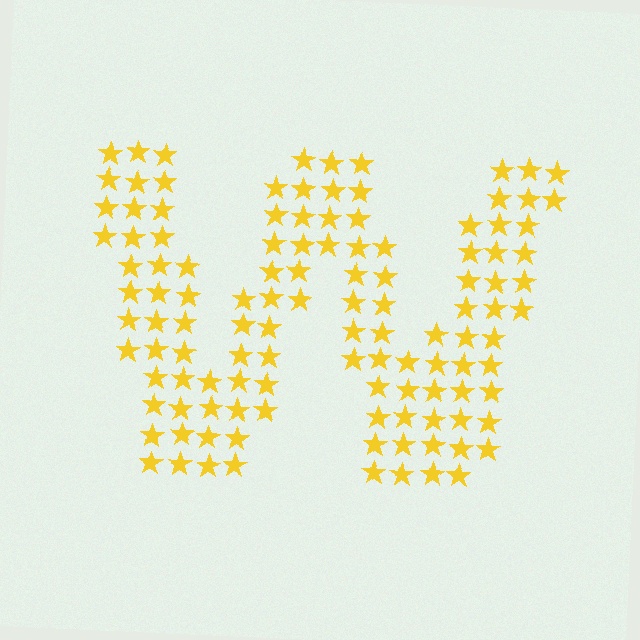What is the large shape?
The large shape is the letter W.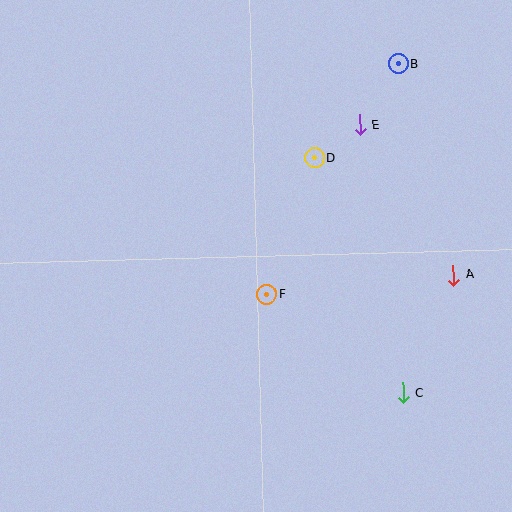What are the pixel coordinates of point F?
Point F is at (267, 294).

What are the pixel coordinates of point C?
Point C is at (403, 393).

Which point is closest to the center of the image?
Point F at (267, 294) is closest to the center.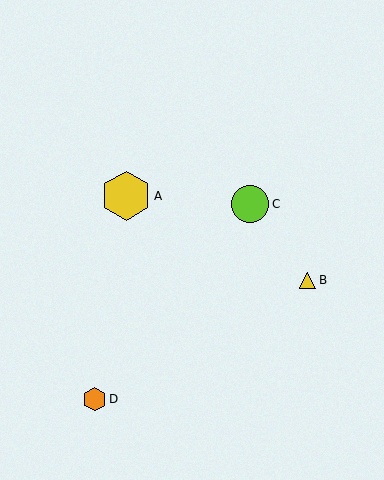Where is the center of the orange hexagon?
The center of the orange hexagon is at (95, 399).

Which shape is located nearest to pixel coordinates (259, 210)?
The lime circle (labeled C) at (250, 204) is nearest to that location.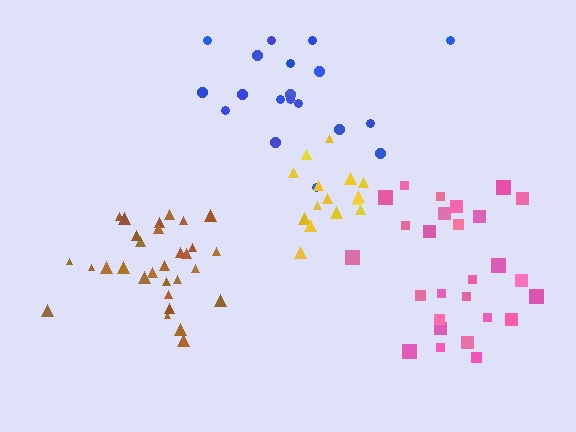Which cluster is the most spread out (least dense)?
Blue.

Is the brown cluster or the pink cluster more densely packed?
Brown.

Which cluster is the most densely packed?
Yellow.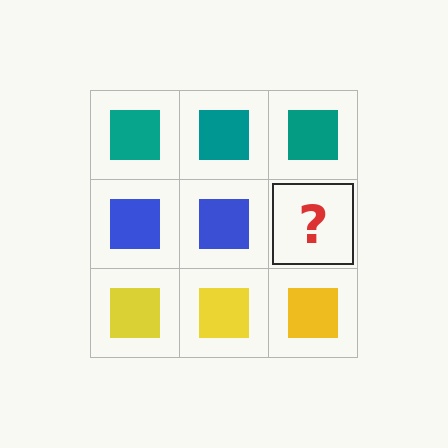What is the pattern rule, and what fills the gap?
The rule is that each row has a consistent color. The gap should be filled with a blue square.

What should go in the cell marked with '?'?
The missing cell should contain a blue square.